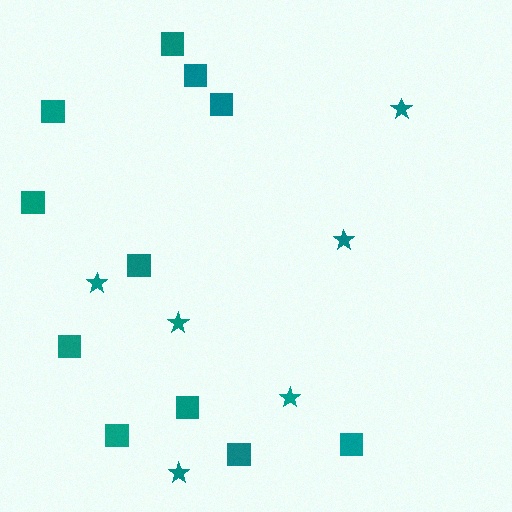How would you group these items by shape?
There are 2 groups: one group of stars (6) and one group of squares (11).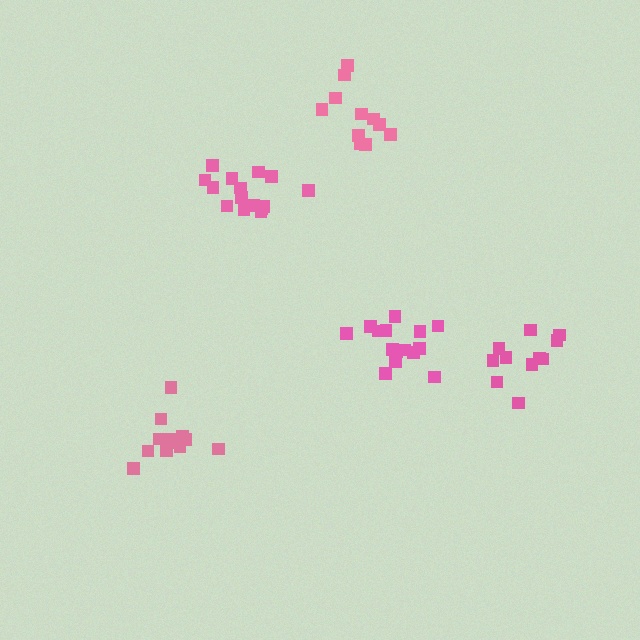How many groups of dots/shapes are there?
There are 5 groups.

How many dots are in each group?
Group 1: 15 dots, Group 2: 12 dots, Group 3: 11 dots, Group 4: 15 dots, Group 5: 11 dots (64 total).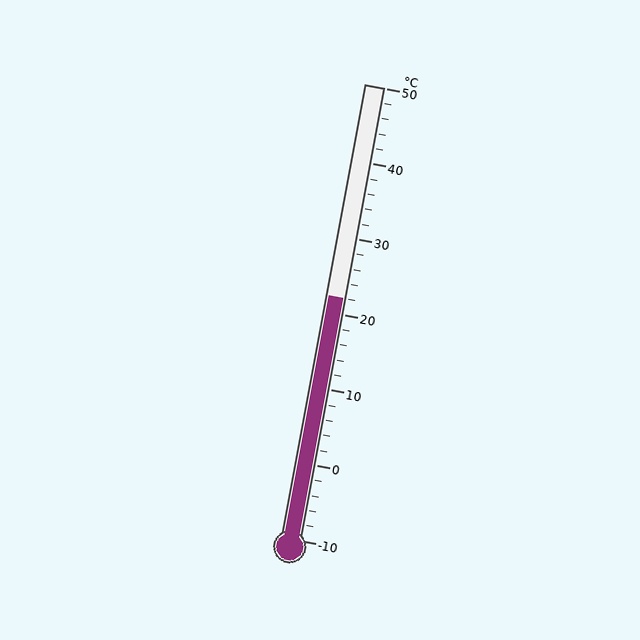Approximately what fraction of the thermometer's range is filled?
The thermometer is filled to approximately 55% of its range.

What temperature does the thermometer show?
The thermometer shows approximately 22°C.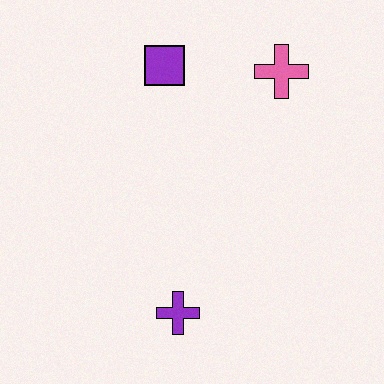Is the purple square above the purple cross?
Yes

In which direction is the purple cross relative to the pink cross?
The purple cross is below the pink cross.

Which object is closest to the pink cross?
The purple square is closest to the pink cross.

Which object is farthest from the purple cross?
The pink cross is farthest from the purple cross.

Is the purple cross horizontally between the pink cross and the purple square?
Yes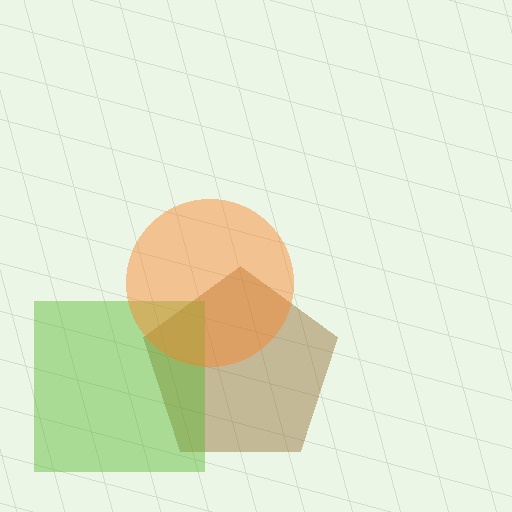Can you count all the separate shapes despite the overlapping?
Yes, there are 3 separate shapes.